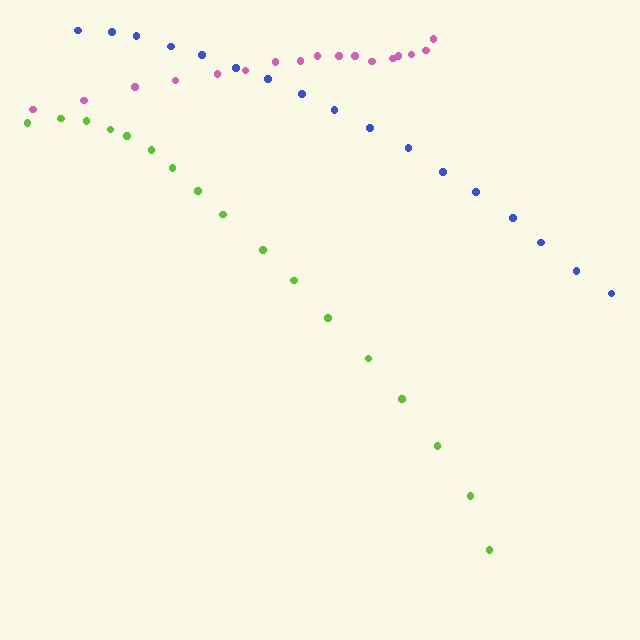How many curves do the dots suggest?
There are 3 distinct paths.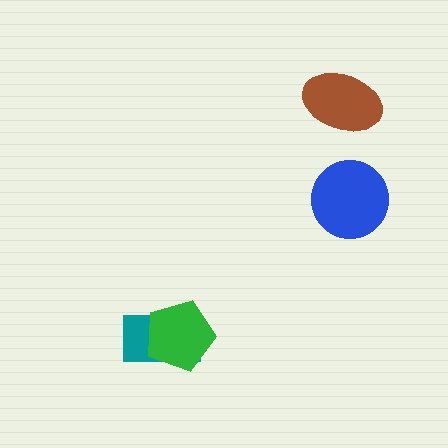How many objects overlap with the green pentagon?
1 object overlaps with the green pentagon.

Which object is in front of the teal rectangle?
The green pentagon is in front of the teal rectangle.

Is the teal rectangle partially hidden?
Yes, it is partially covered by another shape.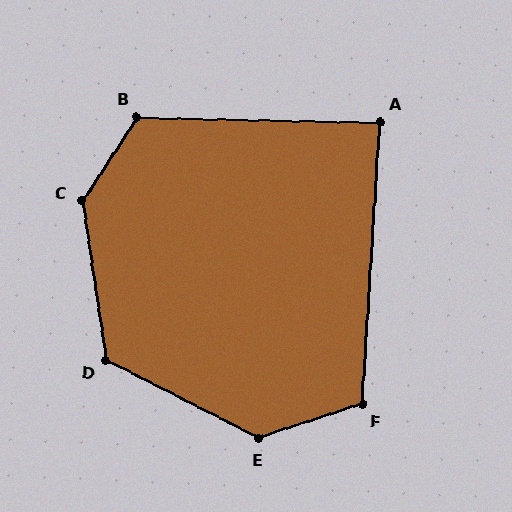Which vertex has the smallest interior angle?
A, at approximately 88 degrees.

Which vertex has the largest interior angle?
C, at approximately 138 degrees.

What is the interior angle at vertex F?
Approximately 112 degrees (obtuse).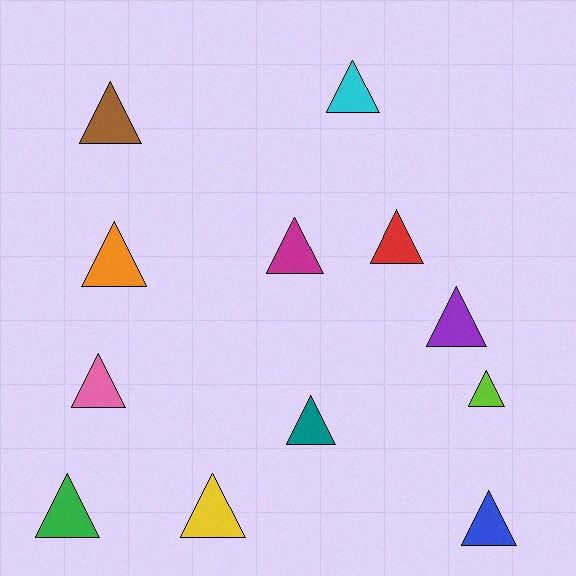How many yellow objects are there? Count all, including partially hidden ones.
There is 1 yellow object.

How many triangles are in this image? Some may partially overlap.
There are 12 triangles.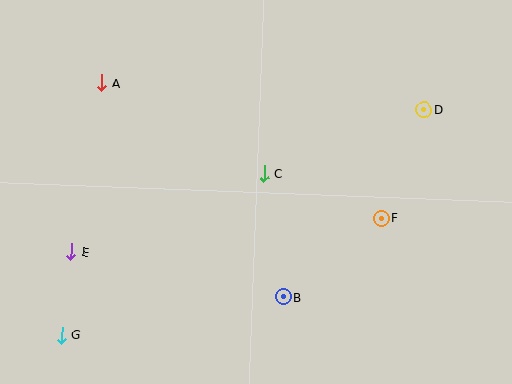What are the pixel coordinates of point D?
Point D is at (424, 110).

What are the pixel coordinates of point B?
Point B is at (283, 297).